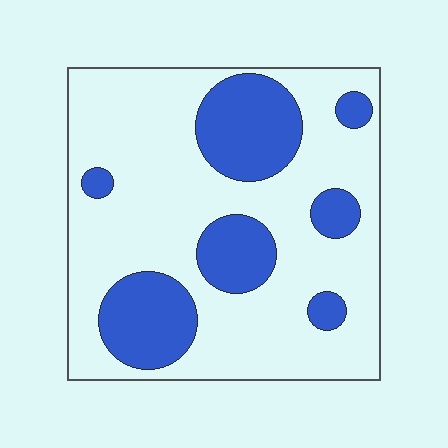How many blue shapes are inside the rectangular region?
7.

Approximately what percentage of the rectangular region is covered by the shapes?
Approximately 30%.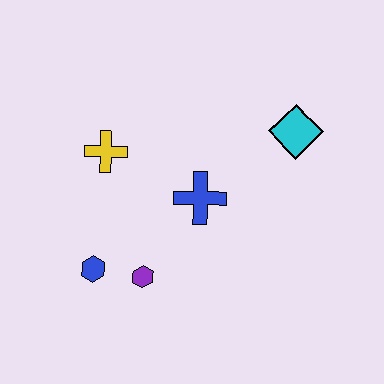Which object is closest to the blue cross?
The purple hexagon is closest to the blue cross.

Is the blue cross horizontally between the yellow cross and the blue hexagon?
No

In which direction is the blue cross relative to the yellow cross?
The blue cross is to the right of the yellow cross.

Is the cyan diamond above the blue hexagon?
Yes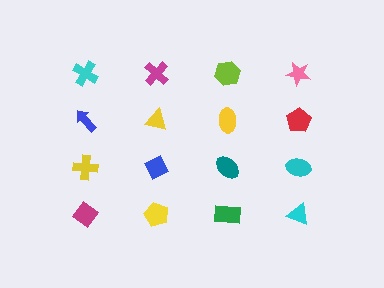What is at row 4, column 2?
A yellow pentagon.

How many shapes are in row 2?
4 shapes.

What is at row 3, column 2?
A blue diamond.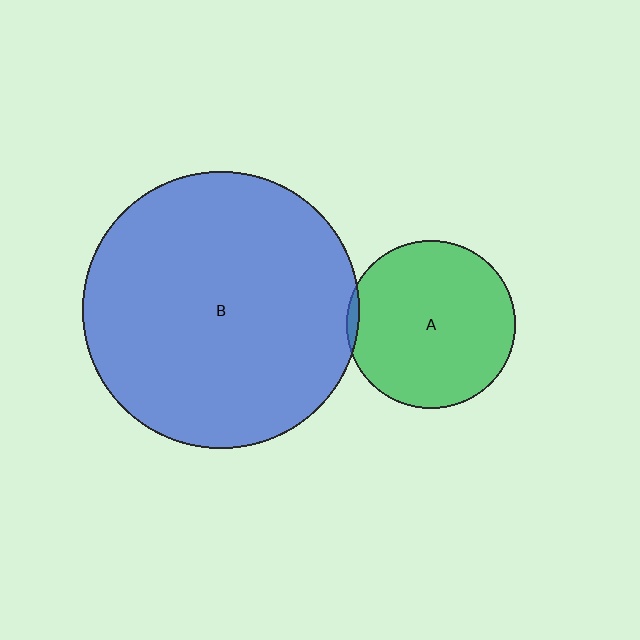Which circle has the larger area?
Circle B (blue).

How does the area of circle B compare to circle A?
Approximately 2.7 times.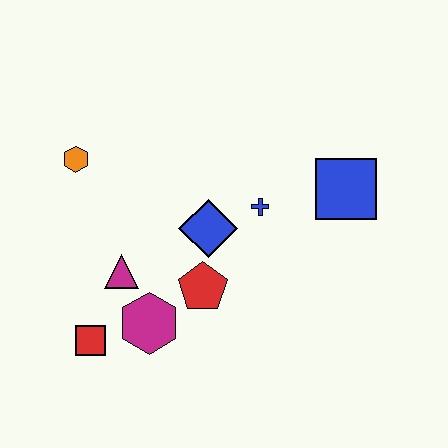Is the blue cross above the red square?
Yes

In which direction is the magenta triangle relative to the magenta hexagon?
The magenta triangle is above the magenta hexagon.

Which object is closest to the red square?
The magenta hexagon is closest to the red square.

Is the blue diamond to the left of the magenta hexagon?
No